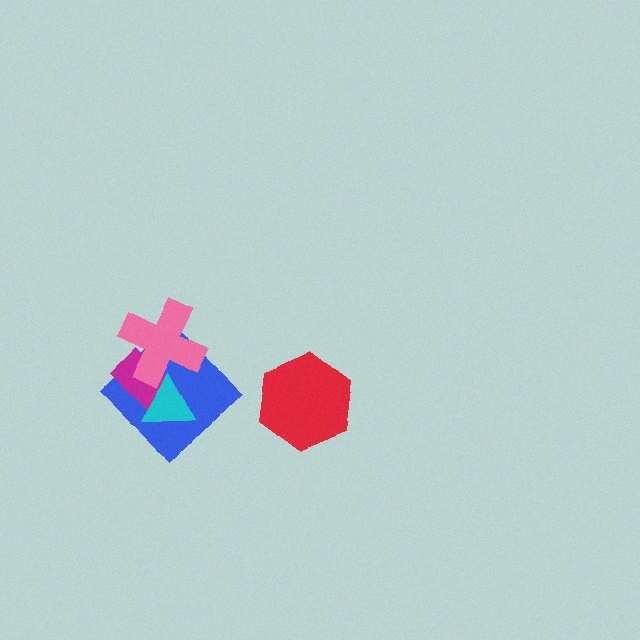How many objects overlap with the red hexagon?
0 objects overlap with the red hexagon.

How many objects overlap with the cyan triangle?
3 objects overlap with the cyan triangle.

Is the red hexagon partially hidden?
No, no other shape covers it.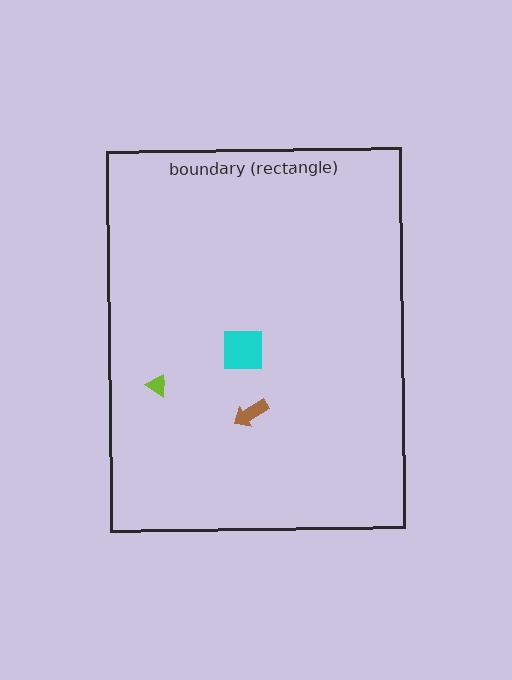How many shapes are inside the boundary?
3 inside, 0 outside.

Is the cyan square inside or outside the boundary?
Inside.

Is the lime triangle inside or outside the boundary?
Inside.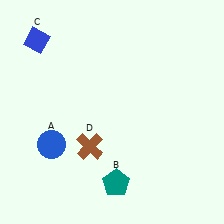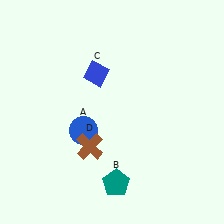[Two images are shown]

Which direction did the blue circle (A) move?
The blue circle (A) moved right.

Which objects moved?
The objects that moved are: the blue circle (A), the blue diamond (C).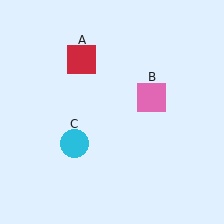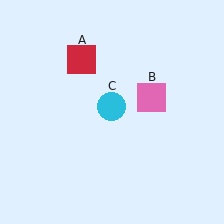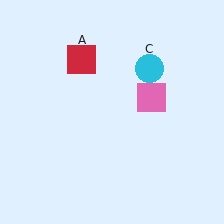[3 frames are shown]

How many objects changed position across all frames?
1 object changed position: cyan circle (object C).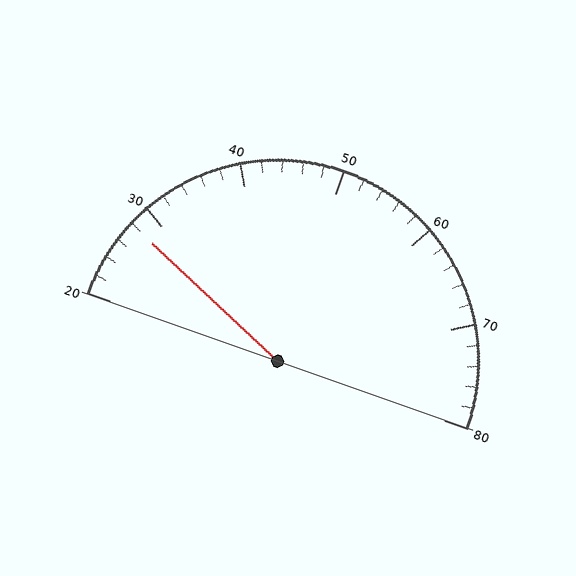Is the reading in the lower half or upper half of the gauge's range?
The reading is in the lower half of the range (20 to 80).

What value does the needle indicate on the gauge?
The needle indicates approximately 28.